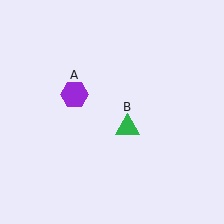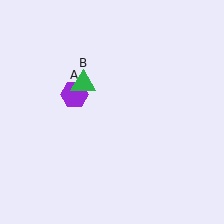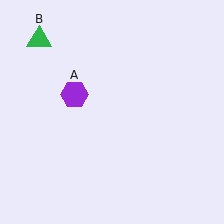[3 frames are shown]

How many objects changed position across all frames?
1 object changed position: green triangle (object B).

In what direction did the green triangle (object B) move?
The green triangle (object B) moved up and to the left.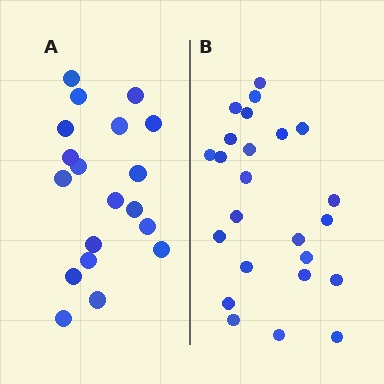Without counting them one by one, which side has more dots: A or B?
Region B (the right region) has more dots.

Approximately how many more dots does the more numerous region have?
Region B has about 5 more dots than region A.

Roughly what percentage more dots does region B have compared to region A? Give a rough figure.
About 25% more.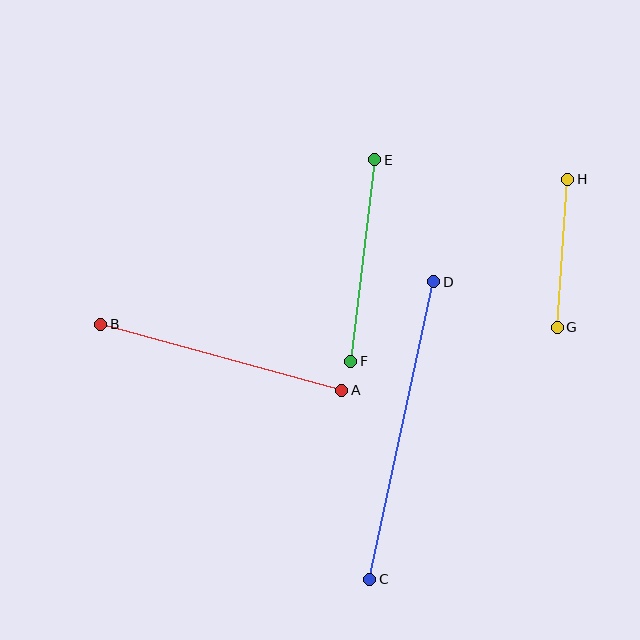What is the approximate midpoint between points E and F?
The midpoint is at approximately (363, 261) pixels.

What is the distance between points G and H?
The distance is approximately 148 pixels.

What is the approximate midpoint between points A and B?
The midpoint is at approximately (221, 357) pixels.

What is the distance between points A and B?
The distance is approximately 250 pixels.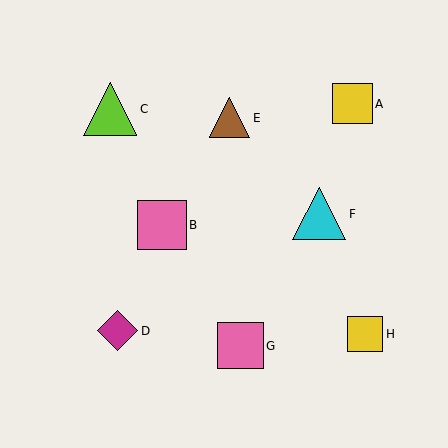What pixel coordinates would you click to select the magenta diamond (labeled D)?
Click at (117, 331) to select the magenta diamond D.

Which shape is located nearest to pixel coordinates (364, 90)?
The yellow square (labeled A) at (352, 104) is nearest to that location.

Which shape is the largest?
The lime triangle (labeled C) is the largest.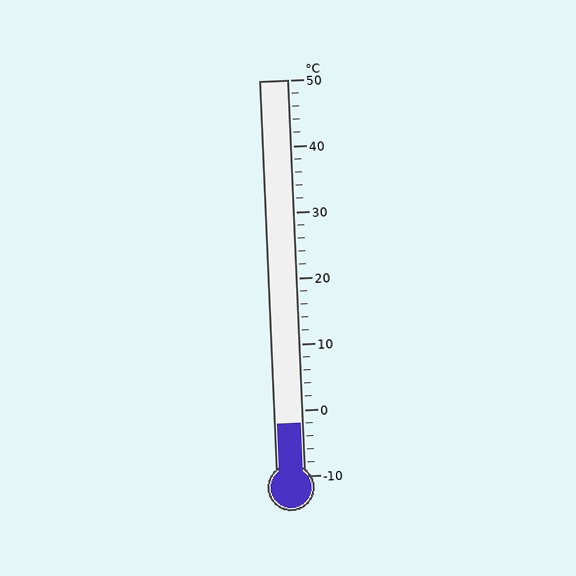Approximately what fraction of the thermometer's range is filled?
The thermometer is filled to approximately 15% of its range.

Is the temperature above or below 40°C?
The temperature is below 40°C.